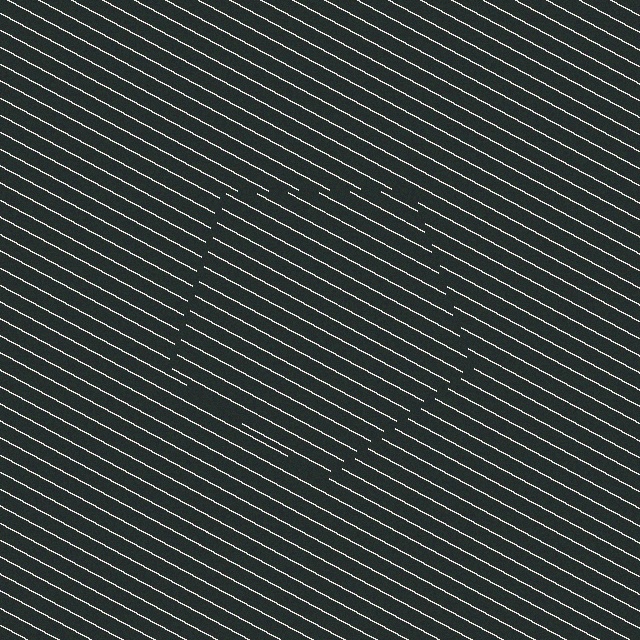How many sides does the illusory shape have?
5 sides — the line-ends trace a pentagon.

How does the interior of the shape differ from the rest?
The interior of the shape contains the same grating, shifted by half a period — the contour is defined by the phase discontinuity where line-ends from the inner and outer gratings abut.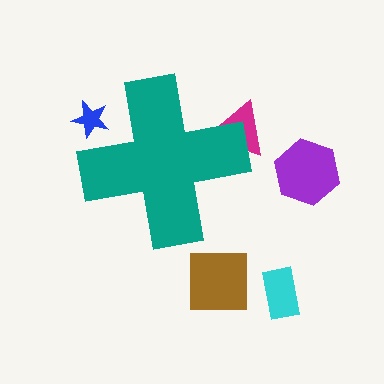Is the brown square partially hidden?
No, the brown square is fully visible.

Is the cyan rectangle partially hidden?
No, the cyan rectangle is fully visible.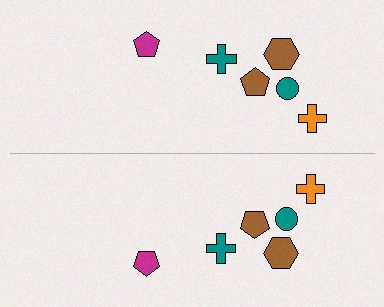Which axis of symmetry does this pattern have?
The pattern has a horizontal axis of symmetry running through the center of the image.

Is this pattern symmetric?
Yes, this pattern has bilateral (reflection) symmetry.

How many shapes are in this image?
There are 12 shapes in this image.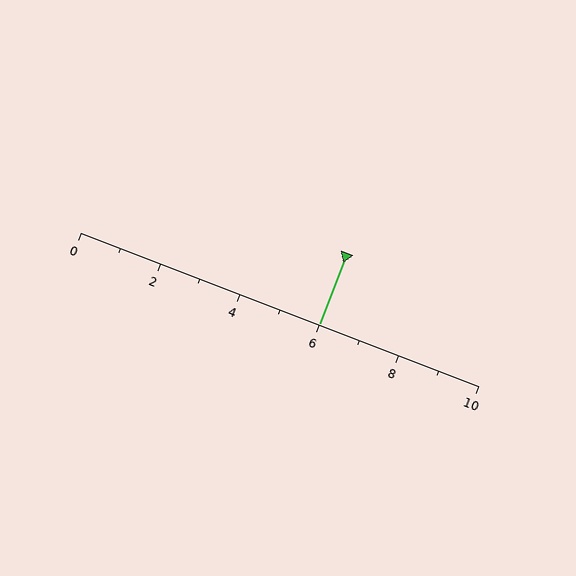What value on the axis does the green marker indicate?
The marker indicates approximately 6.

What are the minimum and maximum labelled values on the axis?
The axis runs from 0 to 10.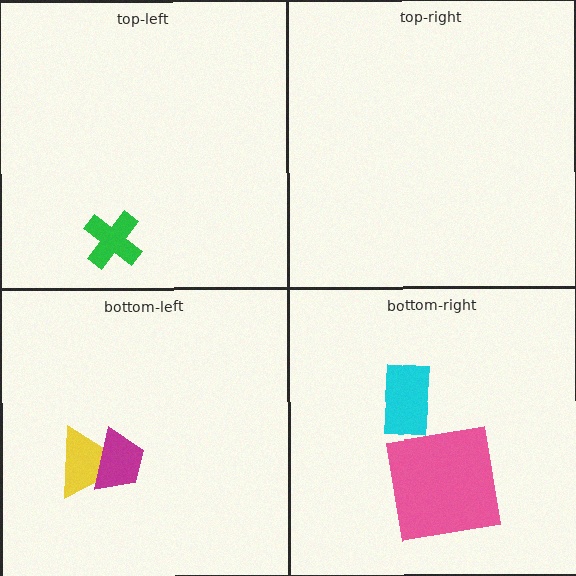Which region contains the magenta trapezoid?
The bottom-left region.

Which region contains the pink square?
The bottom-right region.